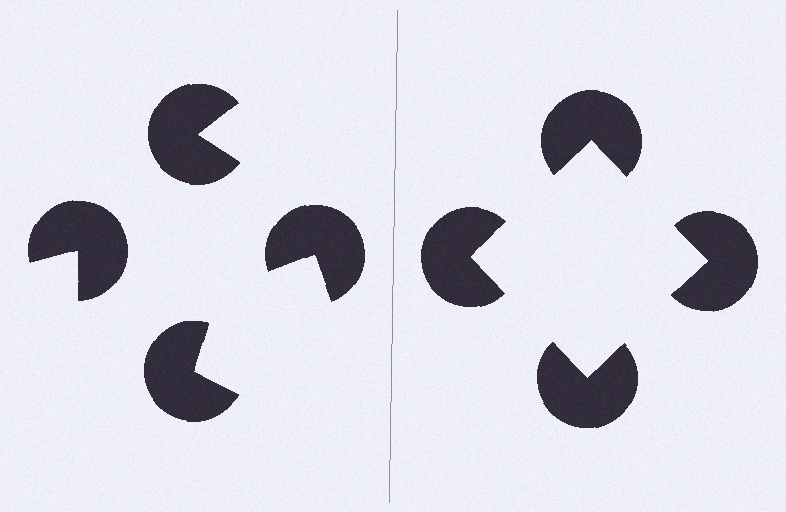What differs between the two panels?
The pac-man discs are positioned identically on both sides; only the wedge orientations differ. On the right they align to a square; on the left they are misaligned.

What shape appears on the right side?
An illusory square.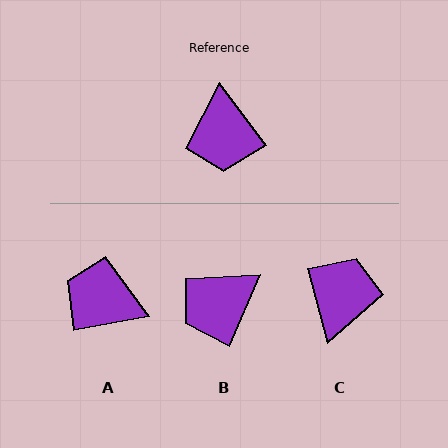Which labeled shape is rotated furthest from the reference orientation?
C, about 159 degrees away.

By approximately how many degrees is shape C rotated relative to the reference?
Approximately 159 degrees counter-clockwise.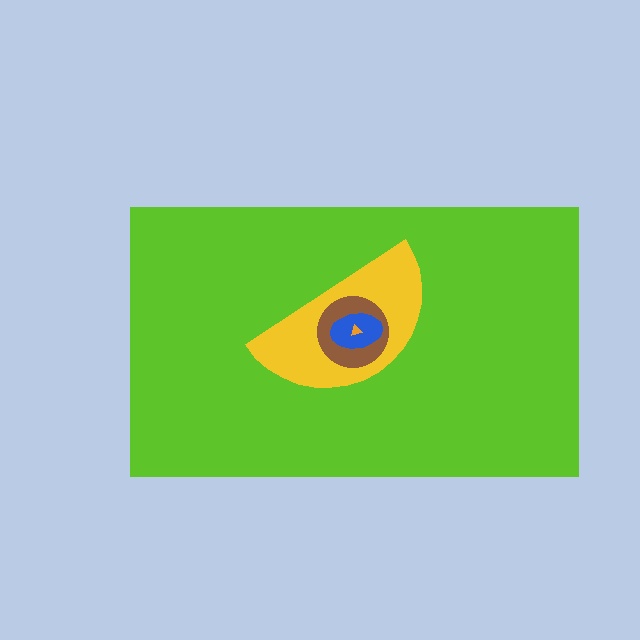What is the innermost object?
The orange triangle.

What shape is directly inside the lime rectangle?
The yellow semicircle.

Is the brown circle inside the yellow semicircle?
Yes.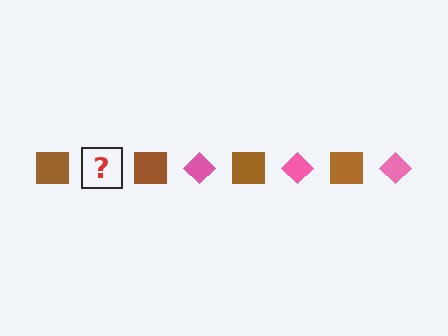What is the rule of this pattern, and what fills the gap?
The rule is that the pattern alternates between brown square and pink diamond. The gap should be filled with a pink diamond.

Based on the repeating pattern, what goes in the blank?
The blank should be a pink diamond.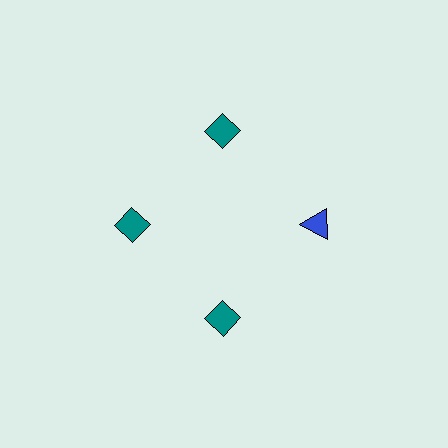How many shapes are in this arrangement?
There are 4 shapes arranged in a ring pattern.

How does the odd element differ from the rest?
It differs in both color (blue instead of teal) and shape (triangle instead of diamond).